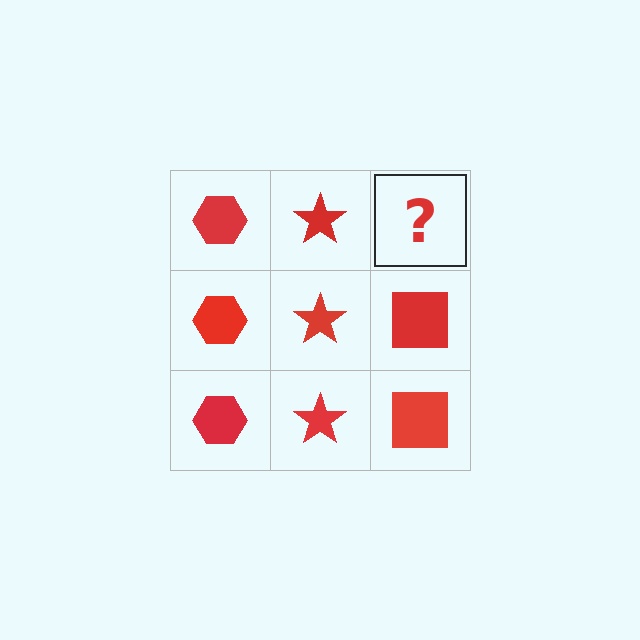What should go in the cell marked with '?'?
The missing cell should contain a red square.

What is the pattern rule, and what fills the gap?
The rule is that each column has a consistent shape. The gap should be filled with a red square.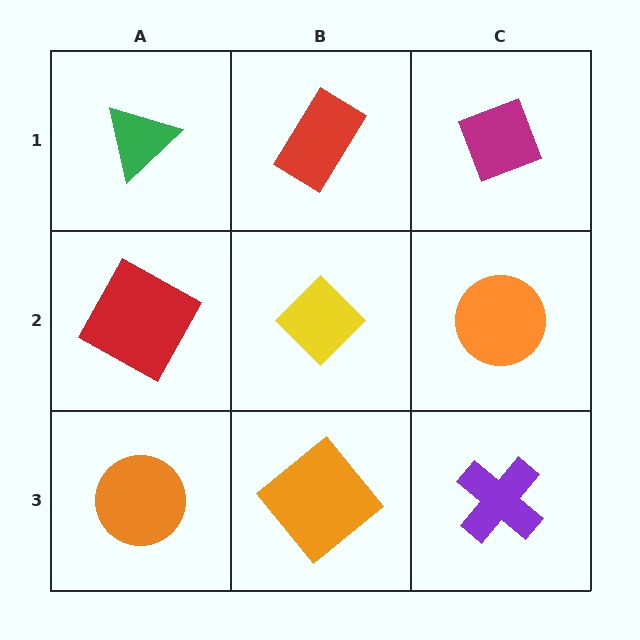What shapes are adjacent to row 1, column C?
An orange circle (row 2, column C), a red rectangle (row 1, column B).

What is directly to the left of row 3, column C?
An orange diamond.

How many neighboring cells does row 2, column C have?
3.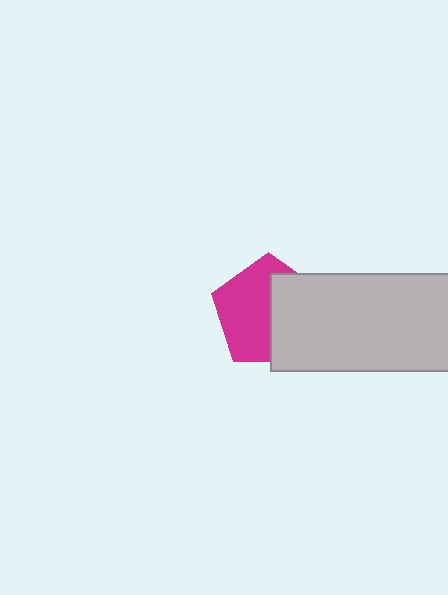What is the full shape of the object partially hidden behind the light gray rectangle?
The partially hidden object is a magenta pentagon.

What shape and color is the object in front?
The object in front is a light gray rectangle.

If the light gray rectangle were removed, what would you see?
You would see the complete magenta pentagon.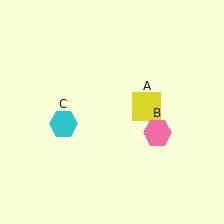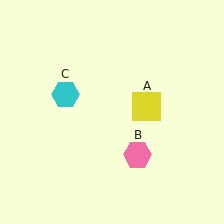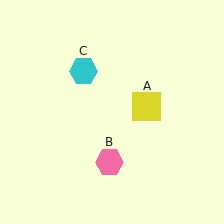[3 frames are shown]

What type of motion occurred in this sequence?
The pink hexagon (object B), cyan hexagon (object C) rotated clockwise around the center of the scene.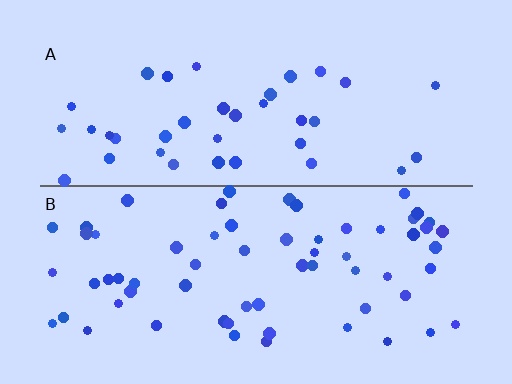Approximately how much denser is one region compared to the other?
Approximately 1.7× — region B over region A.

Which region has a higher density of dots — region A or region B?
B (the bottom).